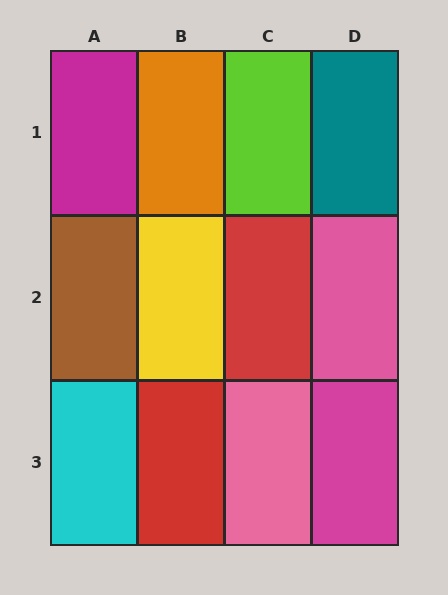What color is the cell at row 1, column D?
Teal.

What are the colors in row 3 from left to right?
Cyan, red, pink, magenta.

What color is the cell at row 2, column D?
Pink.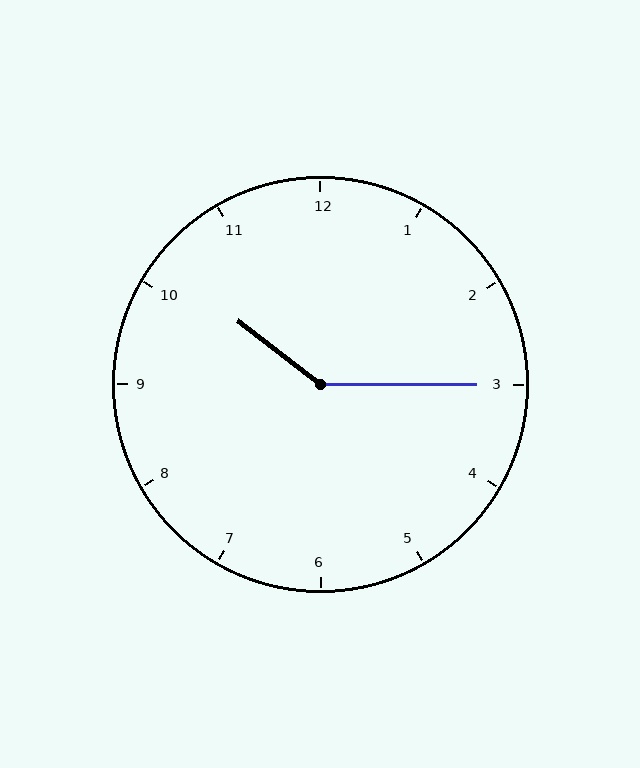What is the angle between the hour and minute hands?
Approximately 142 degrees.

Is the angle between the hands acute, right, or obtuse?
It is obtuse.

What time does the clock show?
10:15.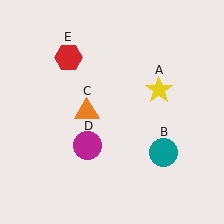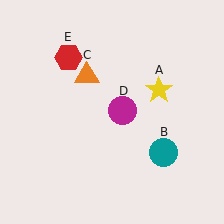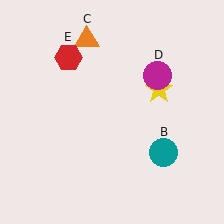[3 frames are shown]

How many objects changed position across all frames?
2 objects changed position: orange triangle (object C), magenta circle (object D).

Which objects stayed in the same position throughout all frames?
Yellow star (object A) and teal circle (object B) and red hexagon (object E) remained stationary.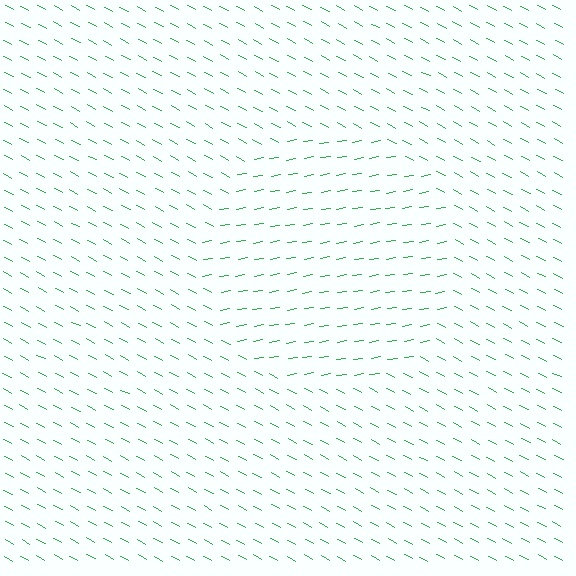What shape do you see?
I see a circle.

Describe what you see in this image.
The image is filled with small green line segments. A circle region in the image has lines oriented differently from the surrounding lines, creating a visible texture boundary.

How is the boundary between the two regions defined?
The boundary is defined purely by a change in line orientation (approximately 37 degrees difference). All lines are the same color and thickness.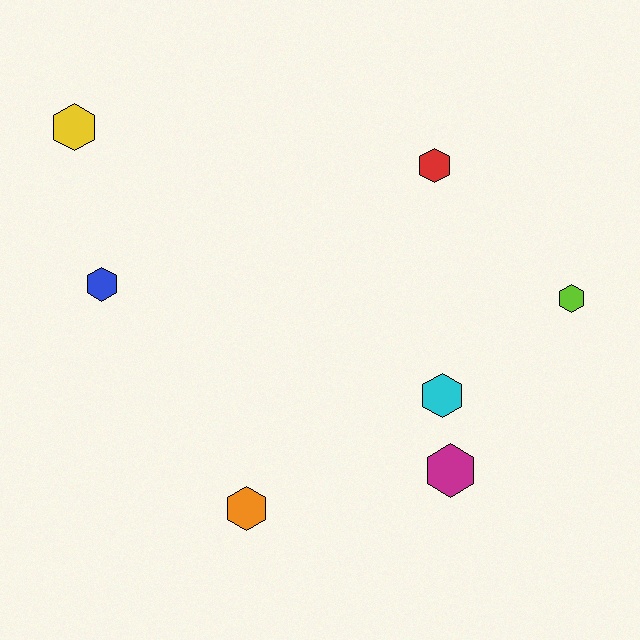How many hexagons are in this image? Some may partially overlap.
There are 7 hexagons.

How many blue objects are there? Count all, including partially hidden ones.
There is 1 blue object.